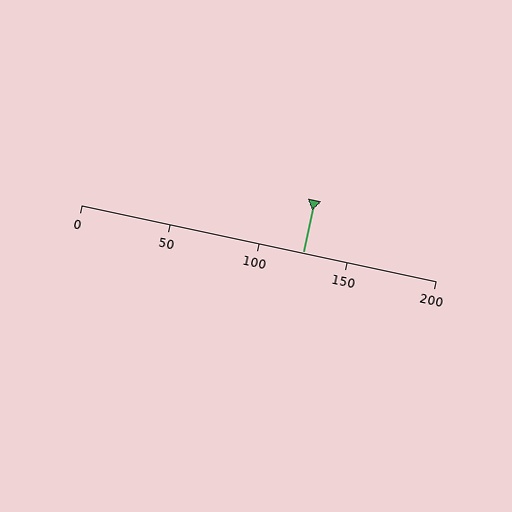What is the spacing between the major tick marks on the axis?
The major ticks are spaced 50 apart.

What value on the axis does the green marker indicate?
The marker indicates approximately 125.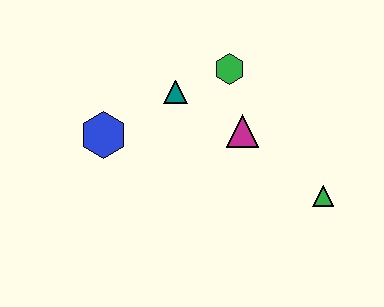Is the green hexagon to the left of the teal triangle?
No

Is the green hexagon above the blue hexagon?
Yes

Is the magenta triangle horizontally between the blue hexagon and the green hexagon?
No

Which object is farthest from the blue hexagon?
The green triangle is farthest from the blue hexagon.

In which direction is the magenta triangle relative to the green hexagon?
The magenta triangle is below the green hexagon.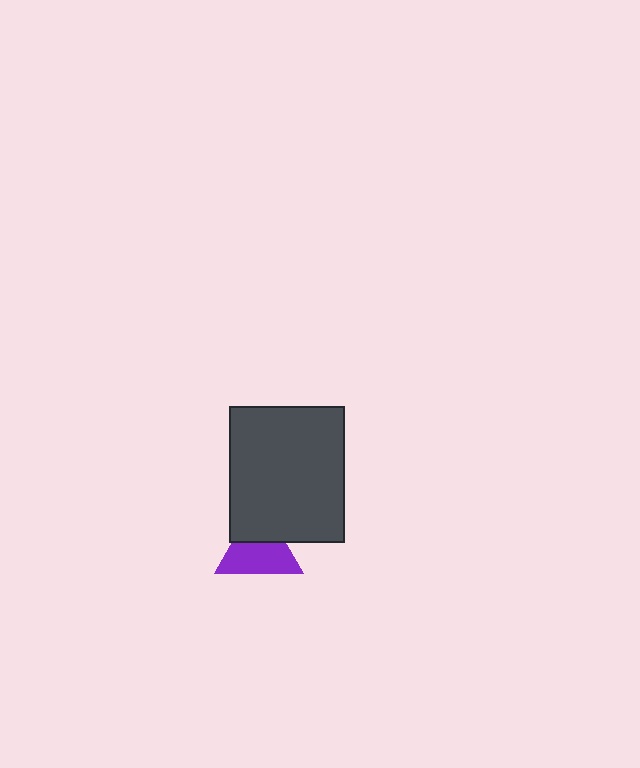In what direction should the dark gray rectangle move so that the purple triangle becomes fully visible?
The dark gray rectangle should move up. That is the shortest direction to clear the overlap and leave the purple triangle fully visible.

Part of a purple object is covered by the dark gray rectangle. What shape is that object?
It is a triangle.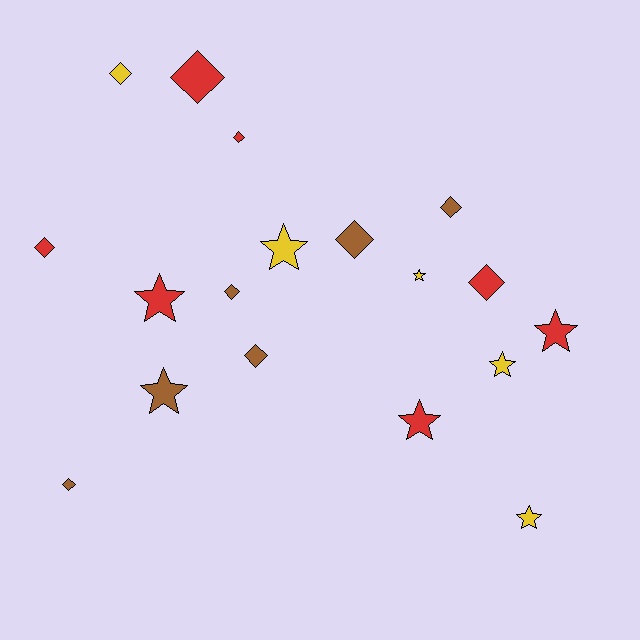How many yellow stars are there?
There are 4 yellow stars.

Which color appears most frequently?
Red, with 7 objects.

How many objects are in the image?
There are 18 objects.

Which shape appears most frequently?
Diamond, with 10 objects.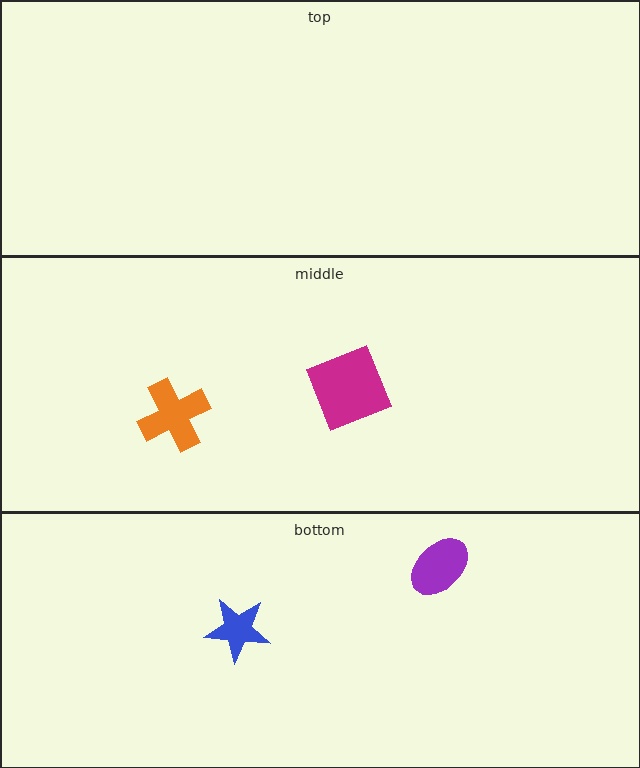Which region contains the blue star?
The bottom region.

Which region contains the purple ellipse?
The bottom region.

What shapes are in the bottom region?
The purple ellipse, the blue star.